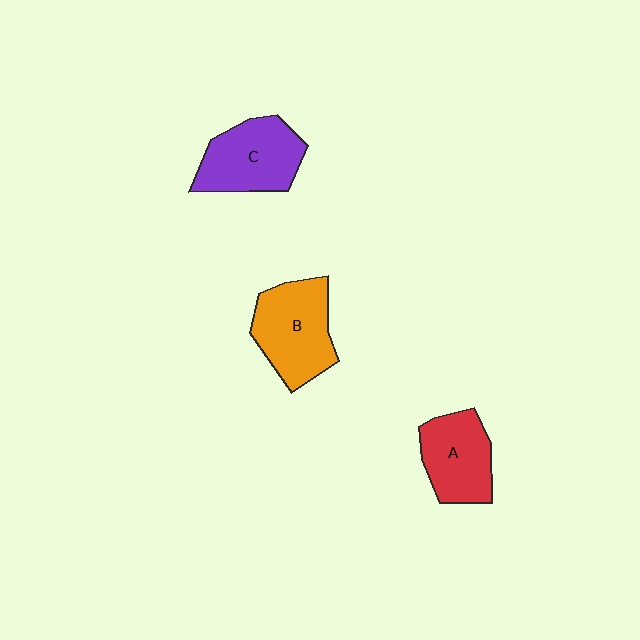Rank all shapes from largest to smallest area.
From largest to smallest: B (orange), C (purple), A (red).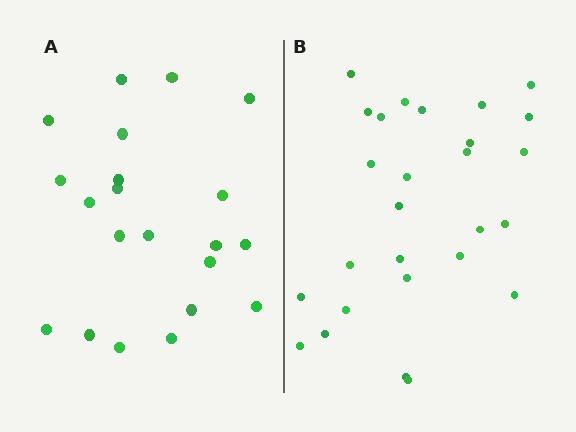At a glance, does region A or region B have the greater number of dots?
Region B (the right region) has more dots.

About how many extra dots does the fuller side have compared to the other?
Region B has about 6 more dots than region A.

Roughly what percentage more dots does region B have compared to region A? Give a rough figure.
About 30% more.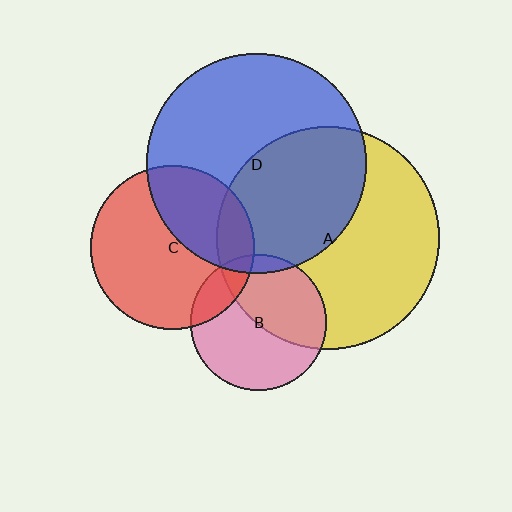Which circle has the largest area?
Circle A (yellow).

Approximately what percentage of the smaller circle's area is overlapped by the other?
Approximately 45%.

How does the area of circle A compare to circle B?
Approximately 2.7 times.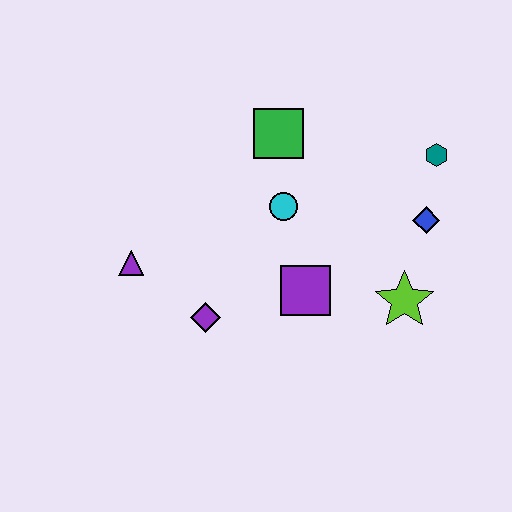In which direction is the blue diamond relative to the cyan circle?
The blue diamond is to the right of the cyan circle.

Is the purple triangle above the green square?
No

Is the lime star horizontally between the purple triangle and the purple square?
No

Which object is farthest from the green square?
The lime star is farthest from the green square.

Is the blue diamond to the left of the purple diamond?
No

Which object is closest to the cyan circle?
The green square is closest to the cyan circle.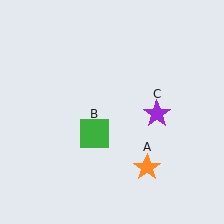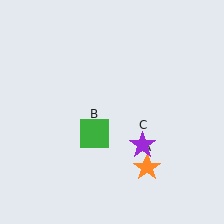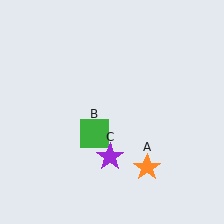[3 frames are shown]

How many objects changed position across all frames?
1 object changed position: purple star (object C).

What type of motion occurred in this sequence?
The purple star (object C) rotated clockwise around the center of the scene.